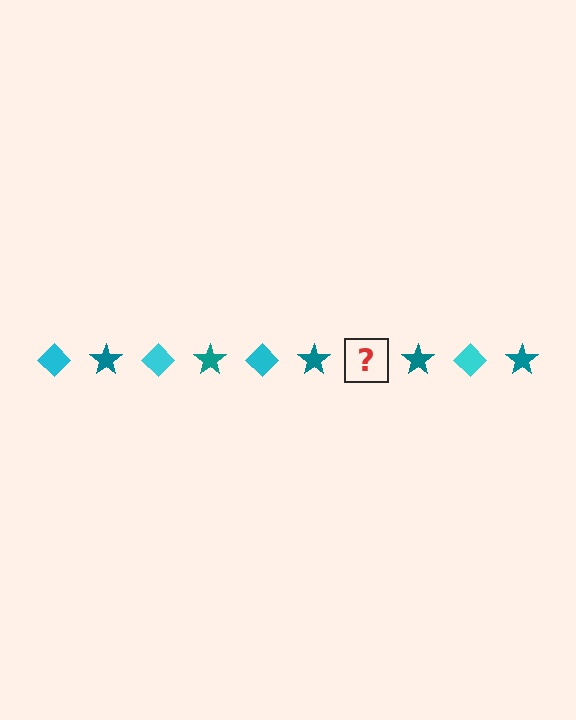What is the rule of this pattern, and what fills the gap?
The rule is that the pattern alternates between cyan diamond and teal star. The gap should be filled with a cyan diamond.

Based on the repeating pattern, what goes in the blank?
The blank should be a cyan diamond.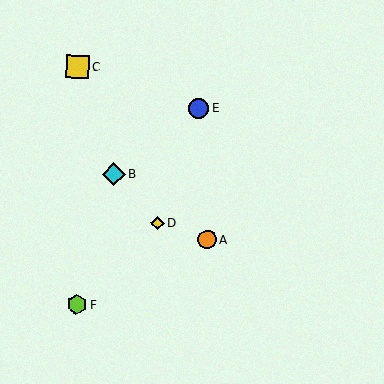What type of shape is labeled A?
Shape A is an orange circle.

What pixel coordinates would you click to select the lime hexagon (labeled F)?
Click at (77, 304) to select the lime hexagon F.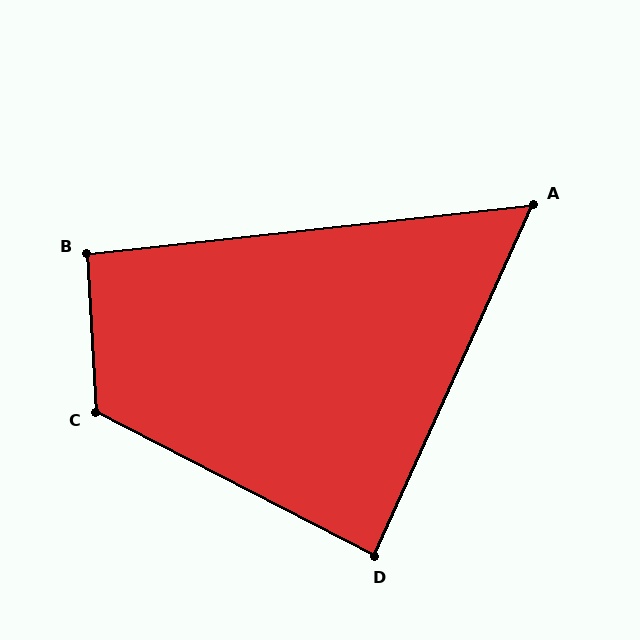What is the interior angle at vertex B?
Approximately 93 degrees (approximately right).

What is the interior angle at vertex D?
Approximately 87 degrees (approximately right).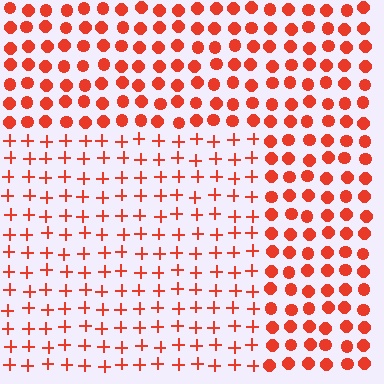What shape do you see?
I see a rectangle.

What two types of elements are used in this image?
The image uses plus signs inside the rectangle region and circles outside it.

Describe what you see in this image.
The image is filled with small red elements arranged in a uniform grid. A rectangle-shaped region contains plus signs, while the surrounding area contains circles. The boundary is defined purely by the change in element shape.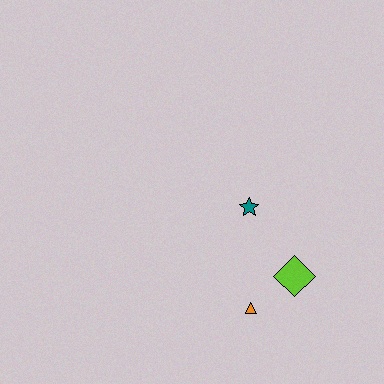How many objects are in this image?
There are 3 objects.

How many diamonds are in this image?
There is 1 diamond.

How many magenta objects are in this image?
There are no magenta objects.